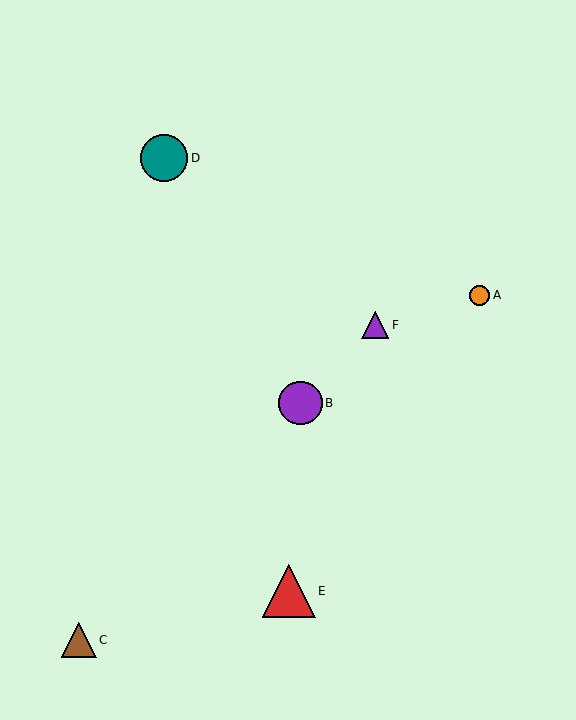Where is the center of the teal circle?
The center of the teal circle is at (164, 158).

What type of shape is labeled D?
Shape D is a teal circle.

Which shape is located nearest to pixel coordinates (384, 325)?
The purple triangle (labeled F) at (375, 325) is nearest to that location.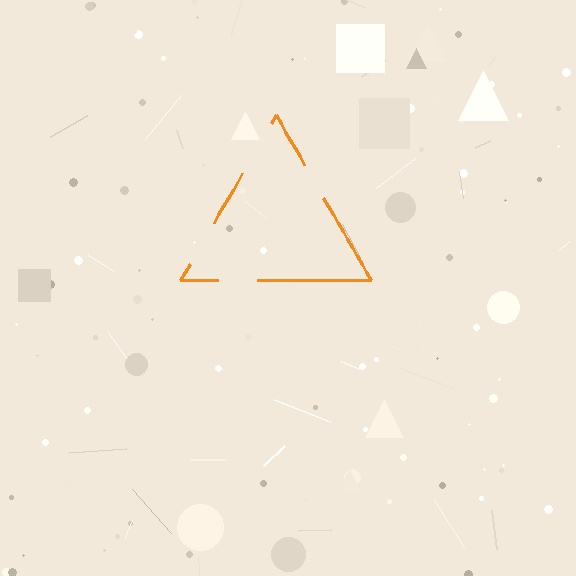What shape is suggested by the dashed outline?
The dashed outline suggests a triangle.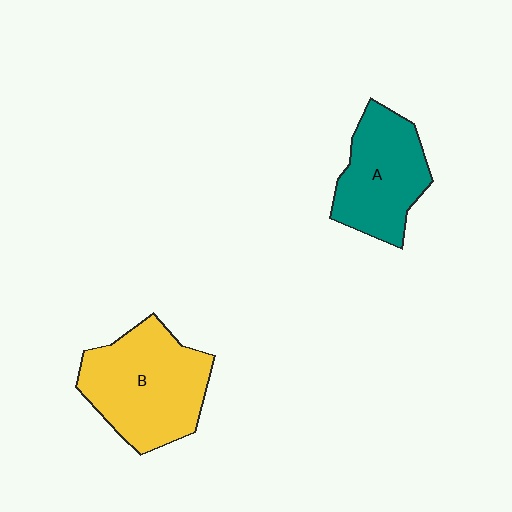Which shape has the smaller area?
Shape A (teal).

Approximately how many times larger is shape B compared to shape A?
Approximately 1.3 times.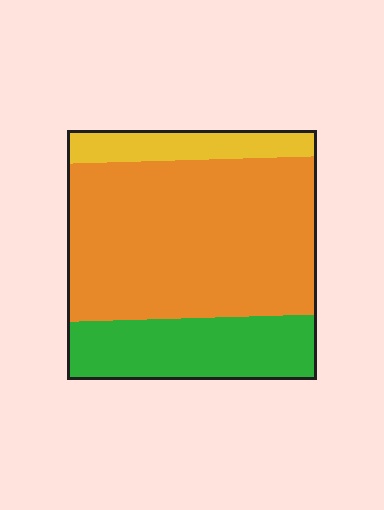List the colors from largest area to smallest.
From largest to smallest: orange, green, yellow.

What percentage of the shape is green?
Green covers around 25% of the shape.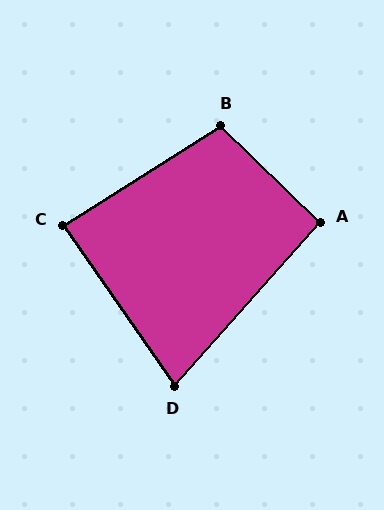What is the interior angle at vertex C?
Approximately 87 degrees (approximately right).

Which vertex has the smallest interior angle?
D, at approximately 76 degrees.